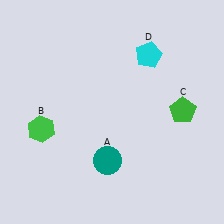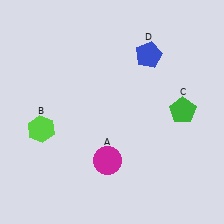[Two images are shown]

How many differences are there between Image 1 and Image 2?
There are 3 differences between the two images.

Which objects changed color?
A changed from teal to magenta. B changed from green to lime. D changed from cyan to blue.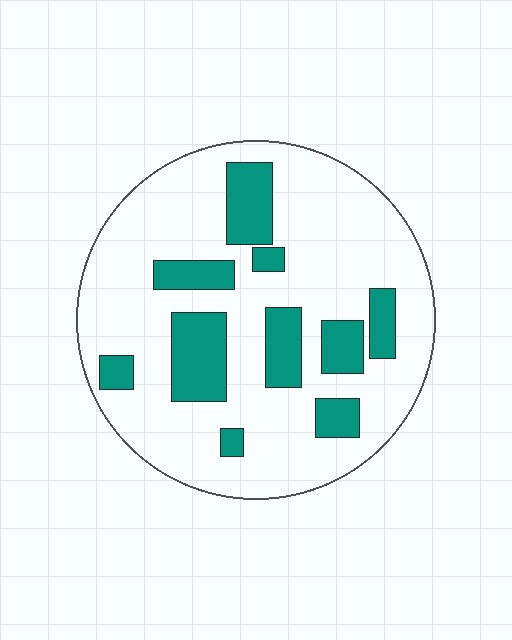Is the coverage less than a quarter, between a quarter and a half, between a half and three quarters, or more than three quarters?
Less than a quarter.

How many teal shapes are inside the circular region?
10.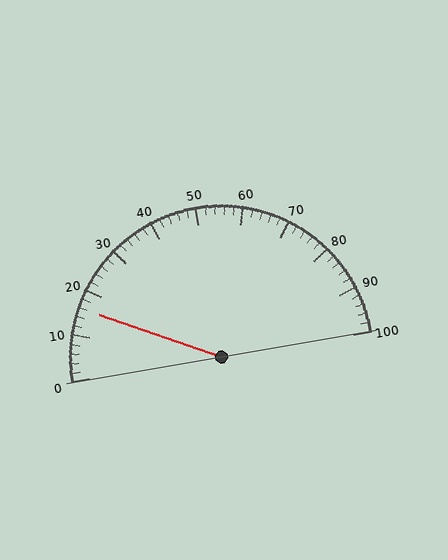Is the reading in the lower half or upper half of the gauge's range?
The reading is in the lower half of the range (0 to 100).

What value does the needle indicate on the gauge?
The needle indicates approximately 16.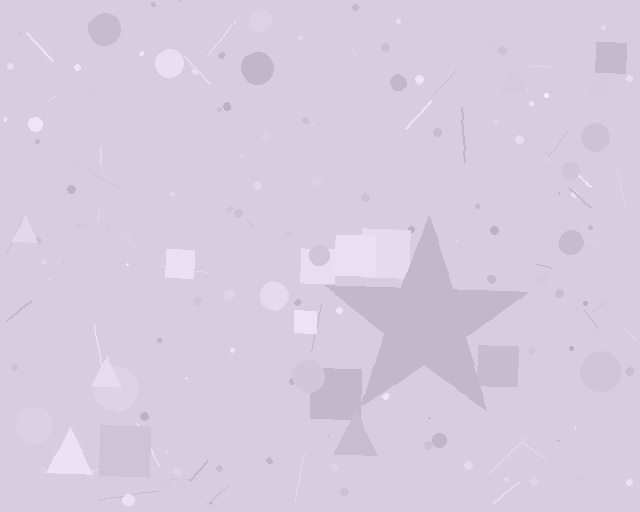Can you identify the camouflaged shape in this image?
The camouflaged shape is a star.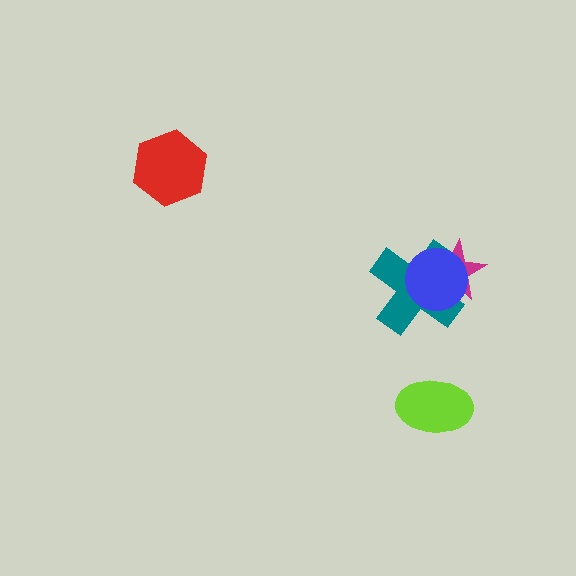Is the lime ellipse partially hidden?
No, no other shape covers it.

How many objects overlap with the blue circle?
2 objects overlap with the blue circle.